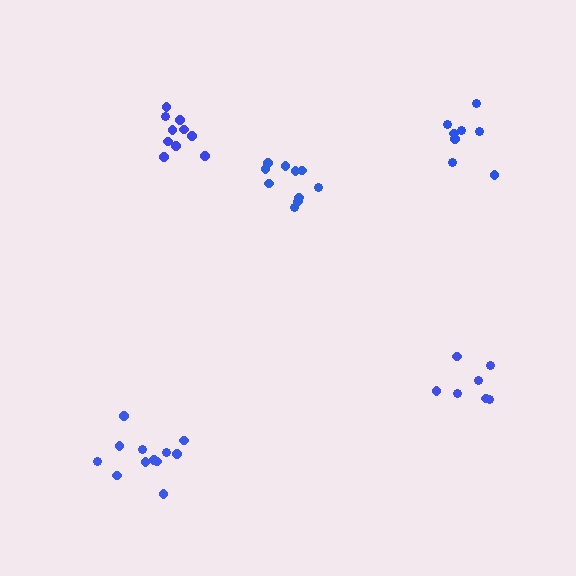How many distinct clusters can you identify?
There are 5 distinct clusters.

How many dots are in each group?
Group 1: 8 dots, Group 2: 10 dots, Group 3: 10 dots, Group 4: 7 dots, Group 5: 12 dots (47 total).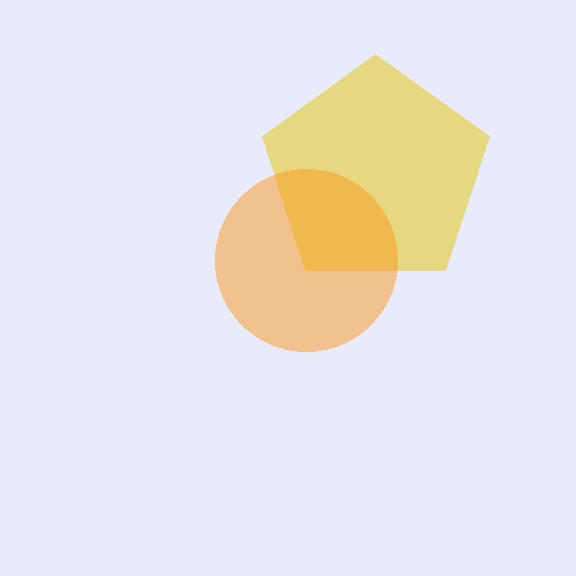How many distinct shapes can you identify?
There are 2 distinct shapes: a yellow pentagon, an orange circle.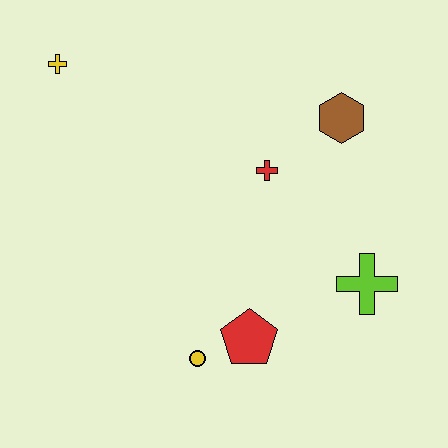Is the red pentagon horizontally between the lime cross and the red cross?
No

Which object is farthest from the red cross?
The yellow cross is farthest from the red cross.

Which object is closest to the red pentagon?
The yellow circle is closest to the red pentagon.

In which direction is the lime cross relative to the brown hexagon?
The lime cross is below the brown hexagon.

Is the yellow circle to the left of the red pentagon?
Yes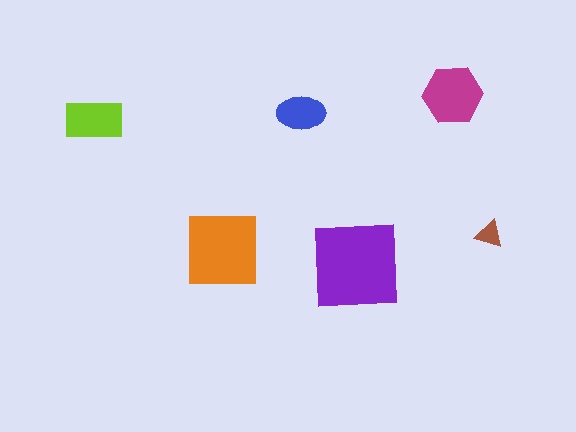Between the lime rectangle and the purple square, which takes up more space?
The purple square.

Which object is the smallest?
The brown triangle.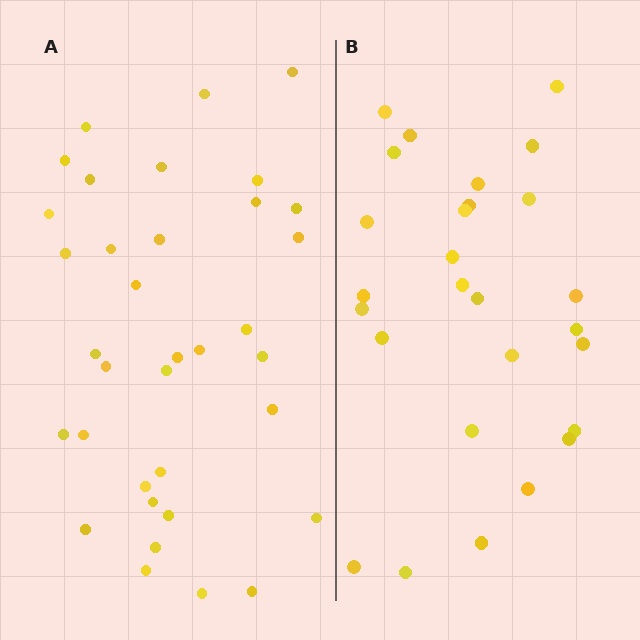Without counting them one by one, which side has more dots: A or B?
Region A (the left region) has more dots.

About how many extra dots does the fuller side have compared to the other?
Region A has roughly 8 or so more dots than region B.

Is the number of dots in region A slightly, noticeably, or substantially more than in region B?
Region A has noticeably more, but not dramatically so. The ratio is roughly 1.3 to 1.